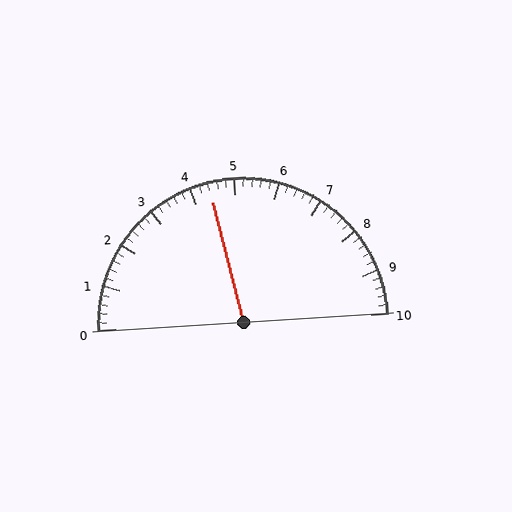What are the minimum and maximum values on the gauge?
The gauge ranges from 0 to 10.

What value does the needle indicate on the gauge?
The needle indicates approximately 4.4.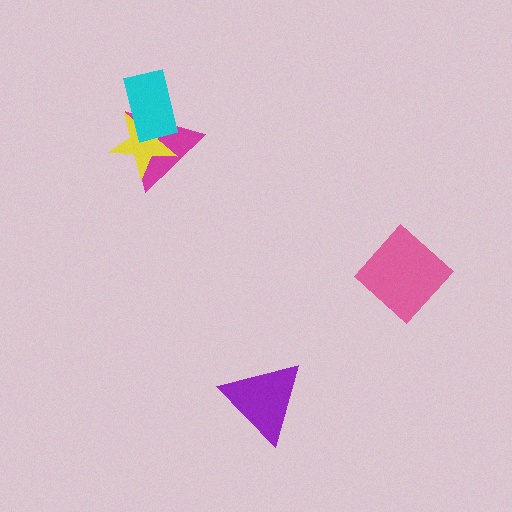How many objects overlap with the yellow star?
2 objects overlap with the yellow star.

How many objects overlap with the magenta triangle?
2 objects overlap with the magenta triangle.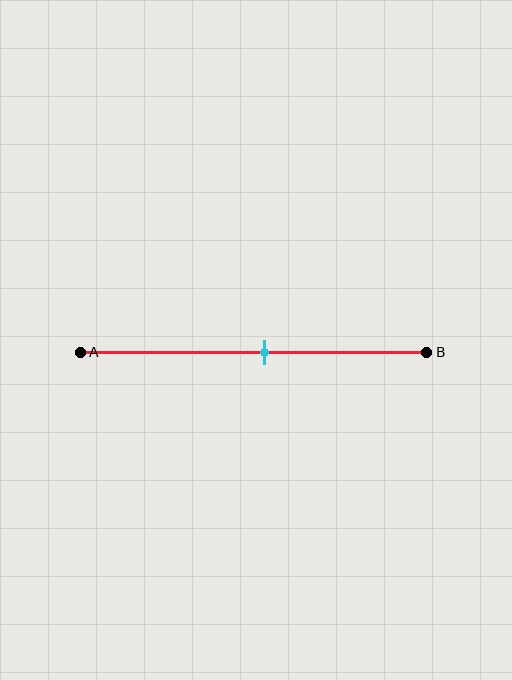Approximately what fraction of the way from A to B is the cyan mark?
The cyan mark is approximately 55% of the way from A to B.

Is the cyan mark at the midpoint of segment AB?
No, the mark is at about 55% from A, not at the 50% midpoint.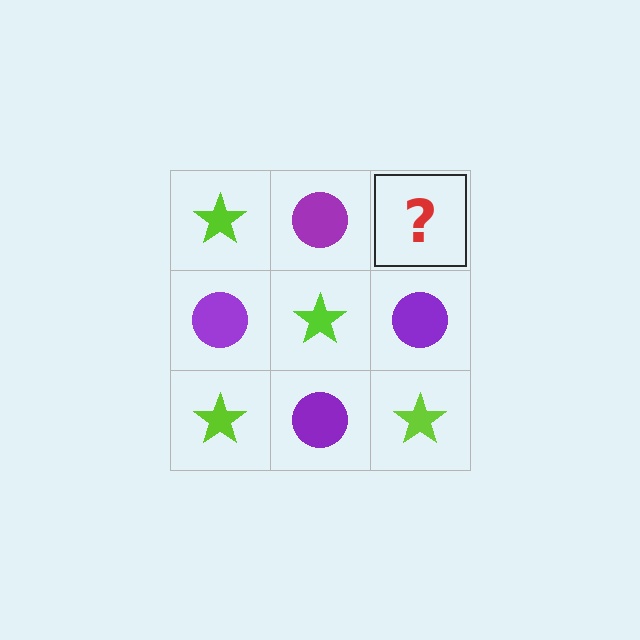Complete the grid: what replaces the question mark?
The question mark should be replaced with a lime star.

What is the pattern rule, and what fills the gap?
The rule is that it alternates lime star and purple circle in a checkerboard pattern. The gap should be filled with a lime star.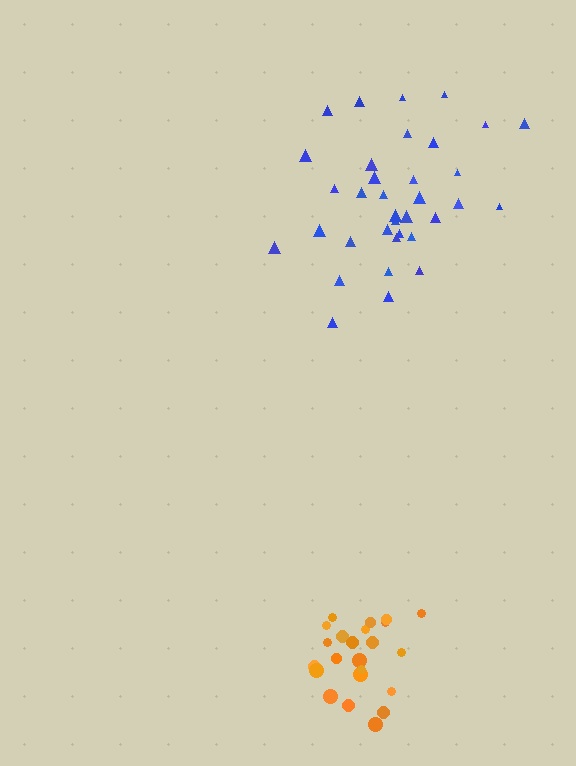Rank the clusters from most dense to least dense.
orange, blue.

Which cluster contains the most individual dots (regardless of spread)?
Blue (35).